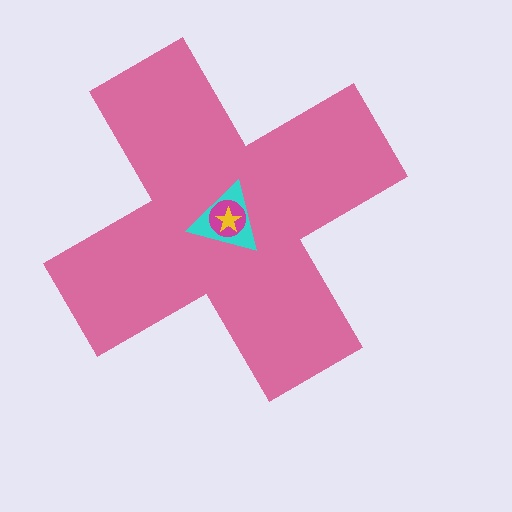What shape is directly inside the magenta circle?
The yellow star.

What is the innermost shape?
The yellow star.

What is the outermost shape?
The pink cross.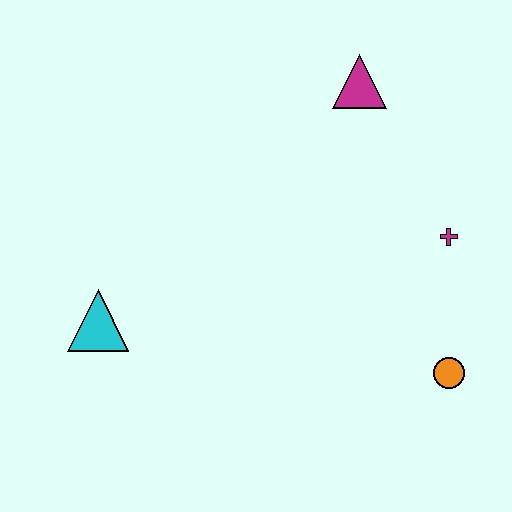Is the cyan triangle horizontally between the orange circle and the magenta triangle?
No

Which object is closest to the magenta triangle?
The magenta cross is closest to the magenta triangle.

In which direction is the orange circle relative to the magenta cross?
The orange circle is below the magenta cross.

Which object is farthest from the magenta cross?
The cyan triangle is farthest from the magenta cross.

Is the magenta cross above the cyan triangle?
Yes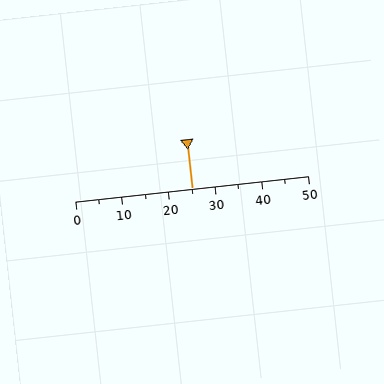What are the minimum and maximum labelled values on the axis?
The axis runs from 0 to 50.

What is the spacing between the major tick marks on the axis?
The major ticks are spaced 10 apart.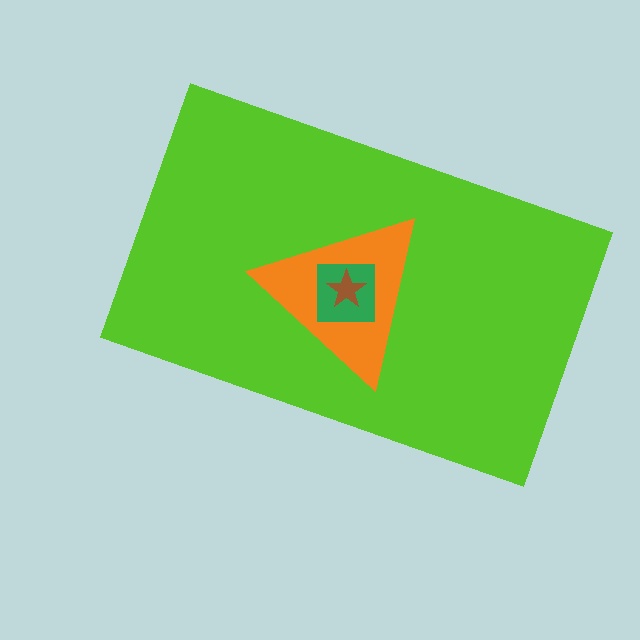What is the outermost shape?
The lime rectangle.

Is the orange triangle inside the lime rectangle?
Yes.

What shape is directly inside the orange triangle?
The green square.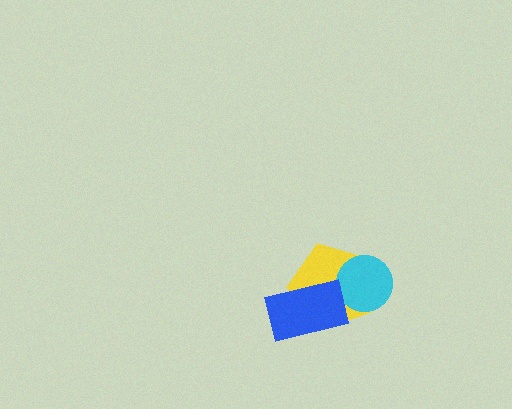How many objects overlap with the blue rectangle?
1 object overlaps with the blue rectangle.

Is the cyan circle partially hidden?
No, no other shape covers it.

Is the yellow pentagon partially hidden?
Yes, it is partially covered by another shape.